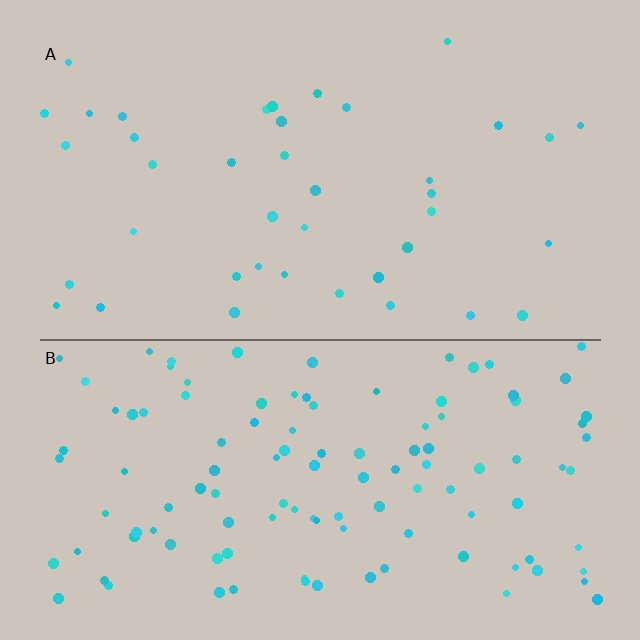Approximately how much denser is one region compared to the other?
Approximately 2.9× — region B over region A.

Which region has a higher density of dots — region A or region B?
B (the bottom).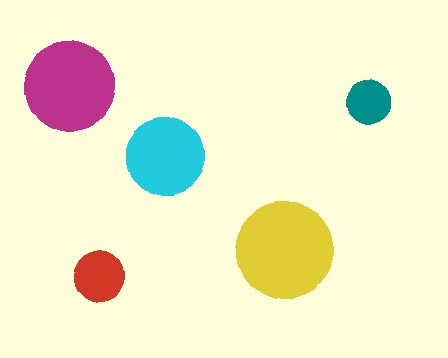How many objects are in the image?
There are 5 objects in the image.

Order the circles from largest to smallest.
the yellow one, the magenta one, the cyan one, the red one, the teal one.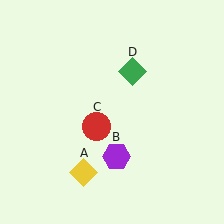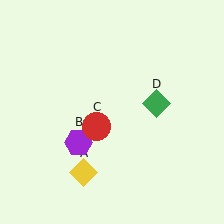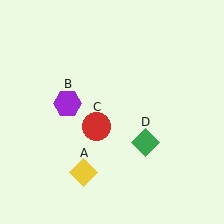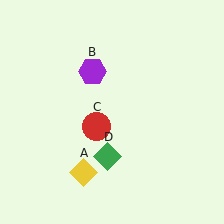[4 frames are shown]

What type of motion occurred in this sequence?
The purple hexagon (object B), green diamond (object D) rotated clockwise around the center of the scene.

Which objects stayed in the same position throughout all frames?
Yellow diamond (object A) and red circle (object C) remained stationary.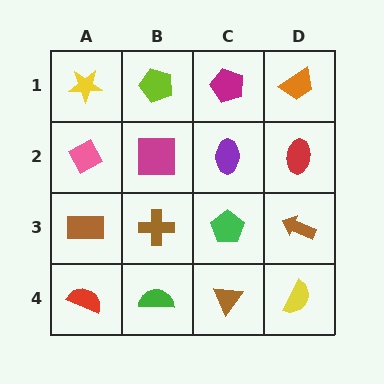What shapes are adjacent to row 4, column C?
A green pentagon (row 3, column C), a green semicircle (row 4, column B), a yellow semicircle (row 4, column D).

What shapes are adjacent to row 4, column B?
A brown cross (row 3, column B), a red semicircle (row 4, column A), a brown triangle (row 4, column C).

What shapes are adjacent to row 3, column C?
A purple ellipse (row 2, column C), a brown triangle (row 4, column C), a brown cross (row 3, column B), a brown arrow (row 3, column D).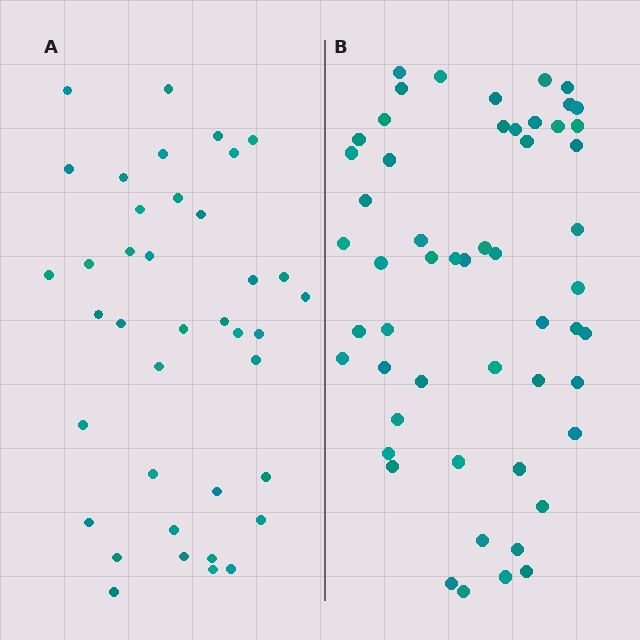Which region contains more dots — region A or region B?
Region B (the right region) has more dots.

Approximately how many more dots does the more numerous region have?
Region B has approximately 15 more dots than region A.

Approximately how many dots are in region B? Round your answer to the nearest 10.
About 50 dots. (The exact count is 54, which rounds to 50.)